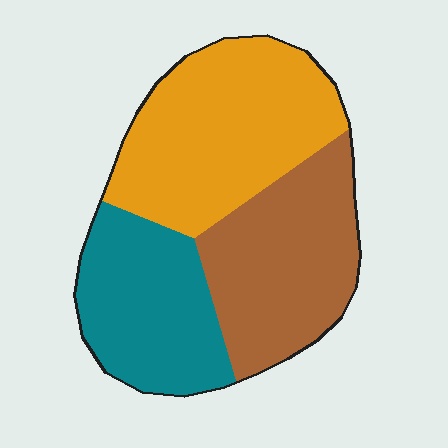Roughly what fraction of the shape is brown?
Brown takes up between a sixth and a third of the shape.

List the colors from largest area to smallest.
From largest to smallest: orange, brown, teal.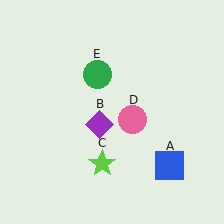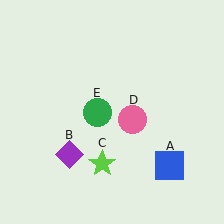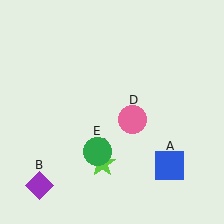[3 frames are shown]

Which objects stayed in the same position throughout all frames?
Blue square (object A) and lime star (object C) and pink circle (object D) remained stationary.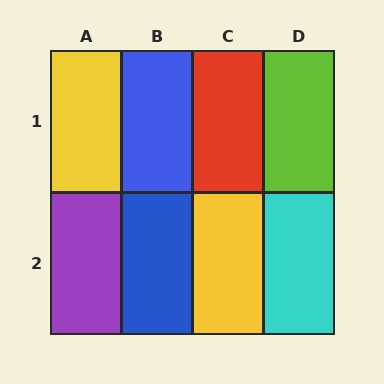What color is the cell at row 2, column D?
Cyan.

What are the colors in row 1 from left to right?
Yellow, blue, red, lime.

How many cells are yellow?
2 cells are yellow.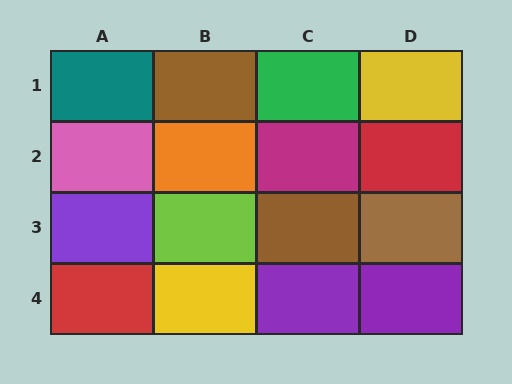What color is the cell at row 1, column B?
Brown.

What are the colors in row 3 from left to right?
Purple, lime, brown, brown.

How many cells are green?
1 cell is green.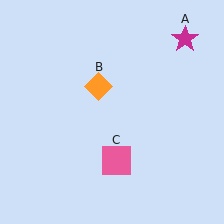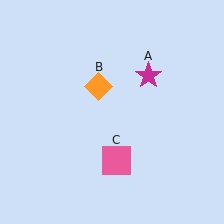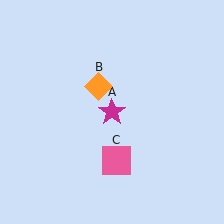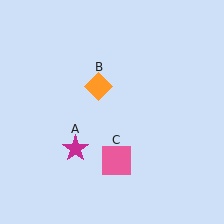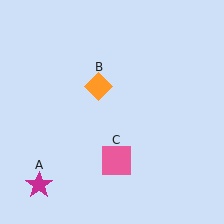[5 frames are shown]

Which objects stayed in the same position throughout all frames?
Orange diamond (object B) and pink square (object C) remained stationary.